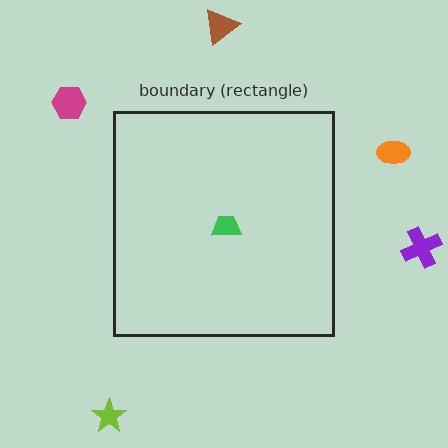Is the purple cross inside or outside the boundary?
Outside.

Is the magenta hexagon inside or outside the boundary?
Outside.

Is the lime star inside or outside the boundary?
Outside.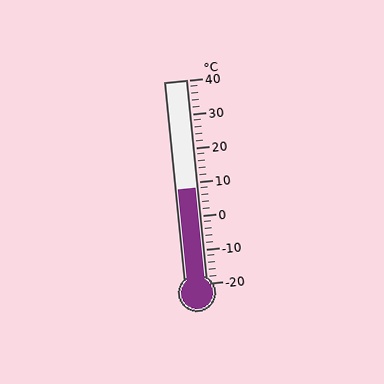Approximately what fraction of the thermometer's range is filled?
The thermometer is filled to approximately 45% of its range.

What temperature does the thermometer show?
The thermometer shows approximately 8°C.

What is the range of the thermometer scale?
The thermometer scale ranges from -20°C to 40°C.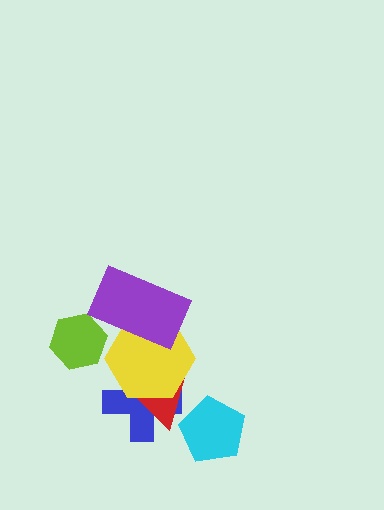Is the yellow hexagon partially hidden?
Yes, it is partially covered by another shape.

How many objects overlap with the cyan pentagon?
1 object overlaps with the cyan pentagon.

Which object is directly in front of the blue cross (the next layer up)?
The red triangle is directly in front of the blue cross.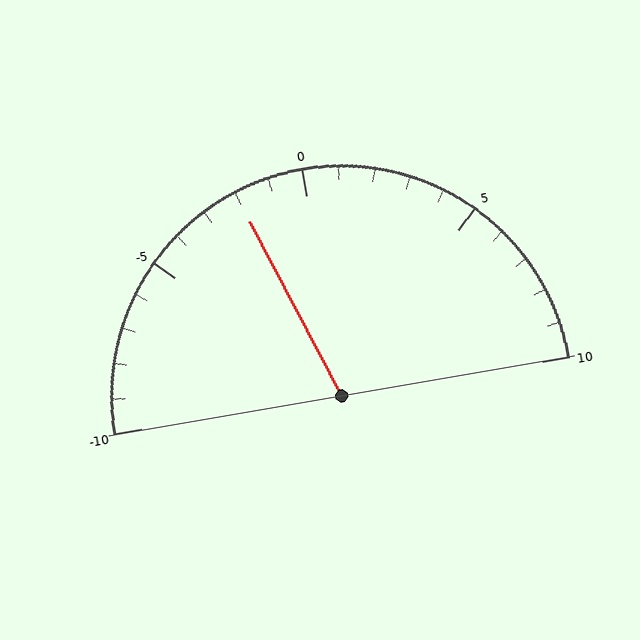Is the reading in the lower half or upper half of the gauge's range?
The reading is in the lower half of the range (-10 to 10).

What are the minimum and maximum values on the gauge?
The gauge ranges from -10 to 10.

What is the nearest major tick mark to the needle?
The nearest major tick mark is 0.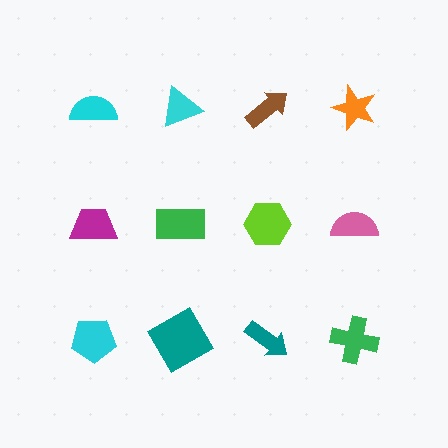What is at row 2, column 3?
A lime hexagon.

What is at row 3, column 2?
A teal square.